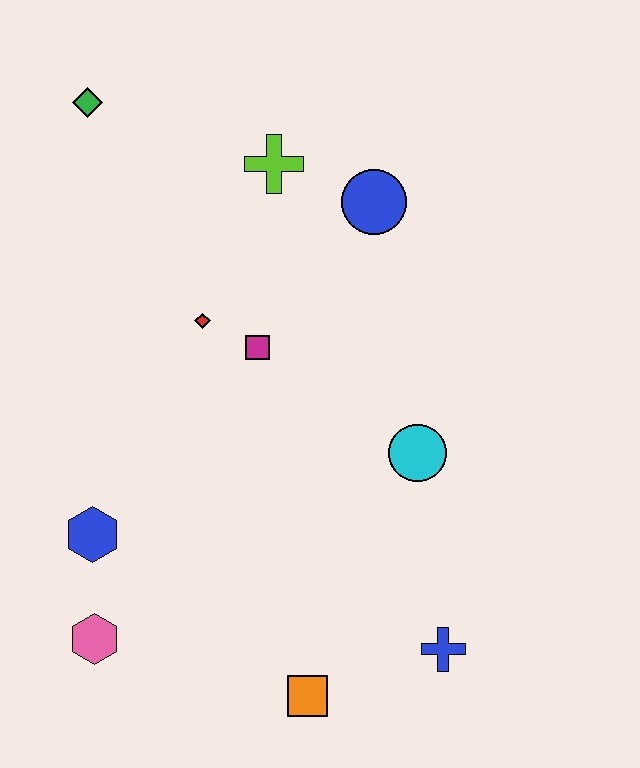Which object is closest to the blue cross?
The orange square is closest to the blue cross.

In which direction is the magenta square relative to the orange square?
The magenta square is above the orange square.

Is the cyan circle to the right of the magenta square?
Yes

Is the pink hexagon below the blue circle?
Yes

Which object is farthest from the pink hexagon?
The green diamond is farthest from the pink hexagon.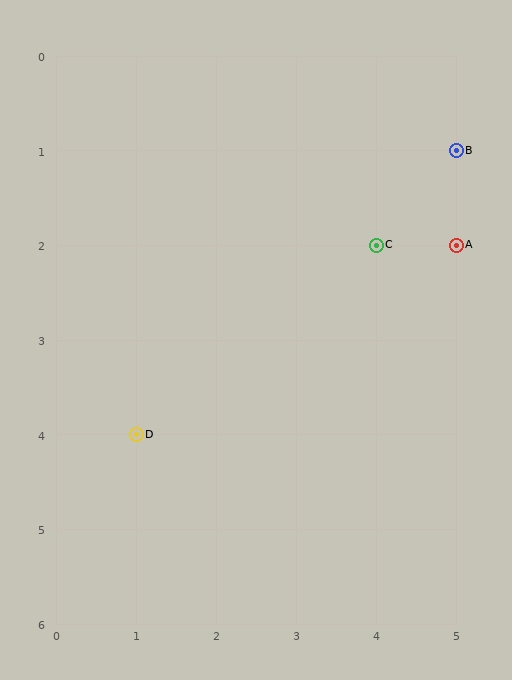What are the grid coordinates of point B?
Point B is at grid coordinates (5, 1).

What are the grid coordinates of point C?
Point C is at grid coordinates (4, 2).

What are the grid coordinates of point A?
Point A is at grid coordinates (5, 2).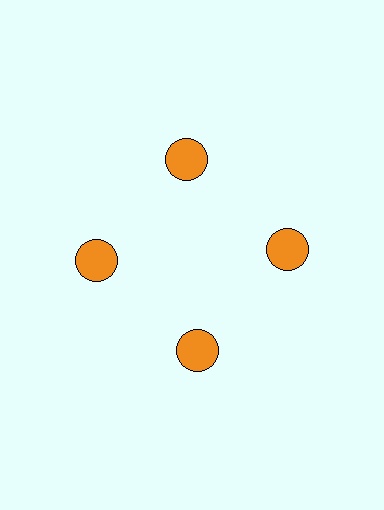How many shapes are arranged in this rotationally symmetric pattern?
There are 4 shapes, arranged in 4 groups of 1.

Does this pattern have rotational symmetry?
Yes, this pattern has 4-fold rotational symmetry. It looks the same after rotating 90 degrees around the center.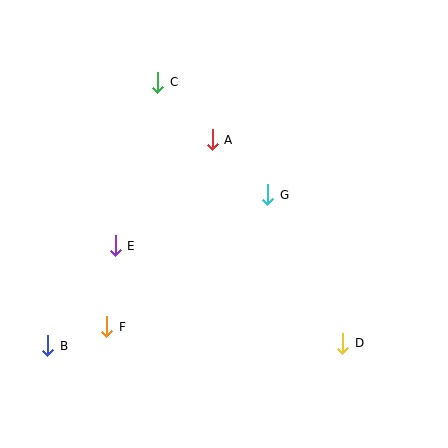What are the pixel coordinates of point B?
Point B is at (48, 346).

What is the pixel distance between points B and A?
The distance between B and A is 264 pixels.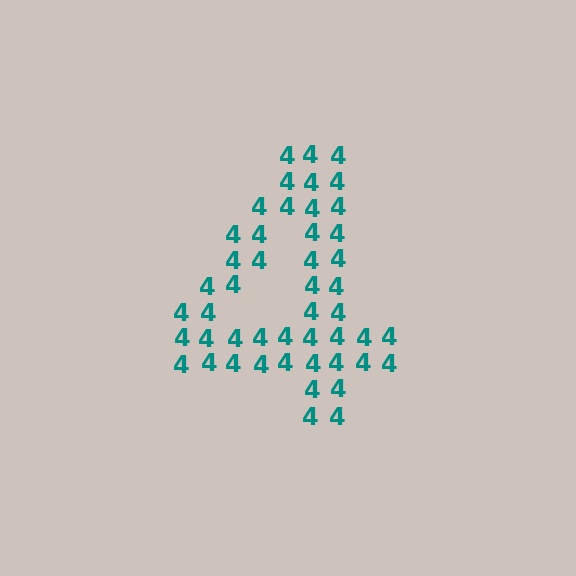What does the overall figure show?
The overall figure shows the digit 4.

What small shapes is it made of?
It is made of small digit 4's.